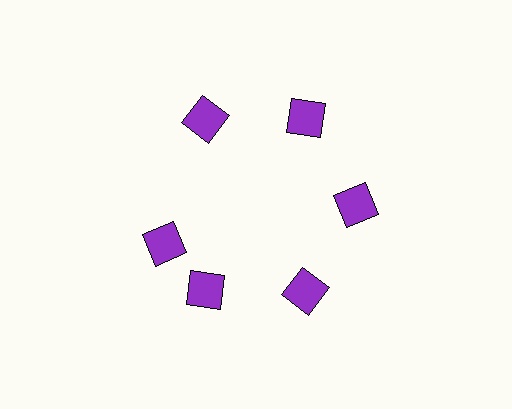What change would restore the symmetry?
The symmetry would be restored by rotating it back into even spacing with its neighbors so that all 6 squares sit at equal angles and equal distance from the center.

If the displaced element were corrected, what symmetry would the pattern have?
It would have 6-fold rotational symmetry — the pattern would map onto itself every 60 degrees.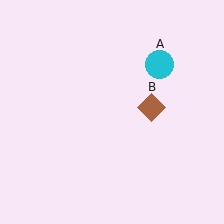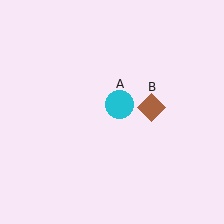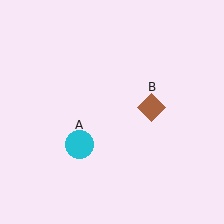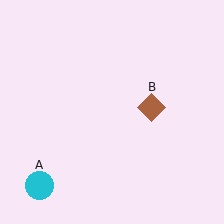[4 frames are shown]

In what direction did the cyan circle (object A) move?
The cyan circle (object A) moved down and to the left.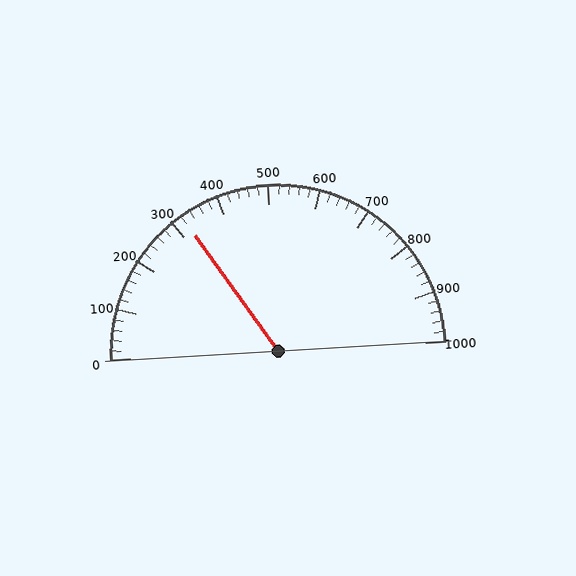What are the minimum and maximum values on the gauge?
The gauge ranges from 0 to 1000.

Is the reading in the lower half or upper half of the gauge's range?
The reading is in the lower half of the range (0 to 1000).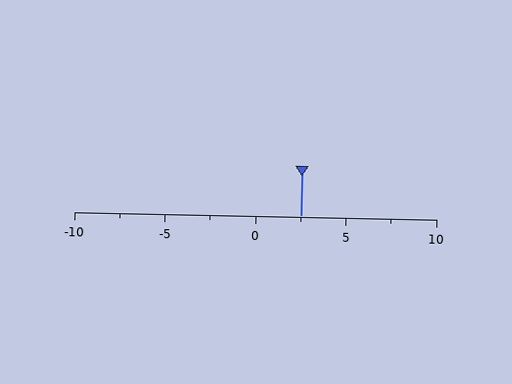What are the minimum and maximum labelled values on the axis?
The axis runs from -10 to 10.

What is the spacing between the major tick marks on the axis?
The major ticks are spaced 5 apart.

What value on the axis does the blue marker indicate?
The marker indicates approximately 2.5.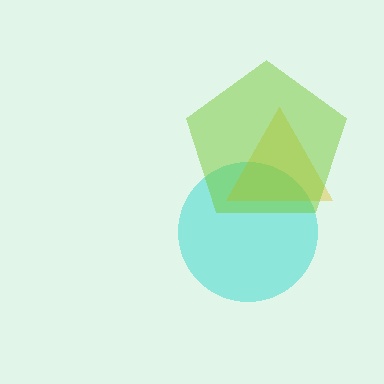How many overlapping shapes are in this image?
There are 3 overlapping shapes in the image.